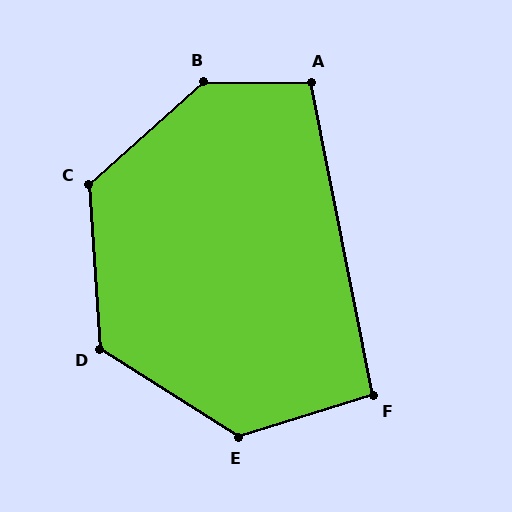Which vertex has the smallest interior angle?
F, at approximately 96 degrees.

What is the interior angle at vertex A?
Approximately 102 degrees (obtuse).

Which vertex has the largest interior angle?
B, at approximately 138 degrees.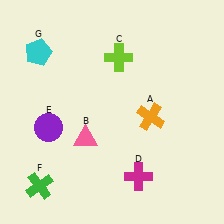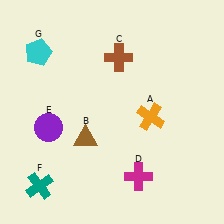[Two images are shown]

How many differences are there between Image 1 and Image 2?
There are 3 differences between the two images.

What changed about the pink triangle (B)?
In Image 1, B is pink. In Image 2, it changed to brown.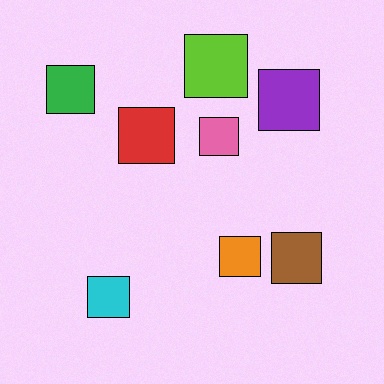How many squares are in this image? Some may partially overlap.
There are 8 squares.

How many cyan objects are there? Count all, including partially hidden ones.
There is 1 cyan object.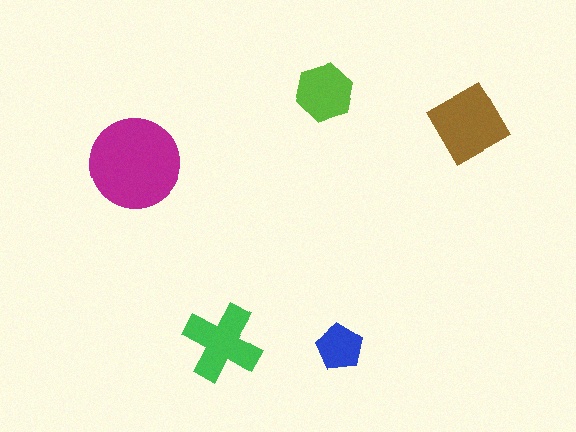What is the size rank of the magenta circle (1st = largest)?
1st.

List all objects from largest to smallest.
The magenta circle, the brown diamond, the green cross, the lime hexagon, the blue pentagon.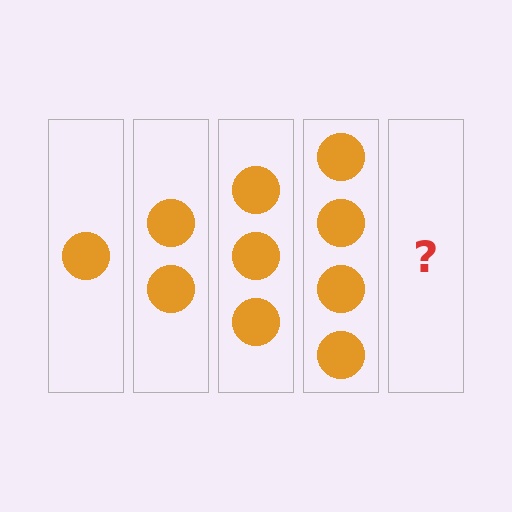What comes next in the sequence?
The next element should be 5 circles.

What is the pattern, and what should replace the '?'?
The pattern is that each step adds one more circle. The '?' should be 5 circles.